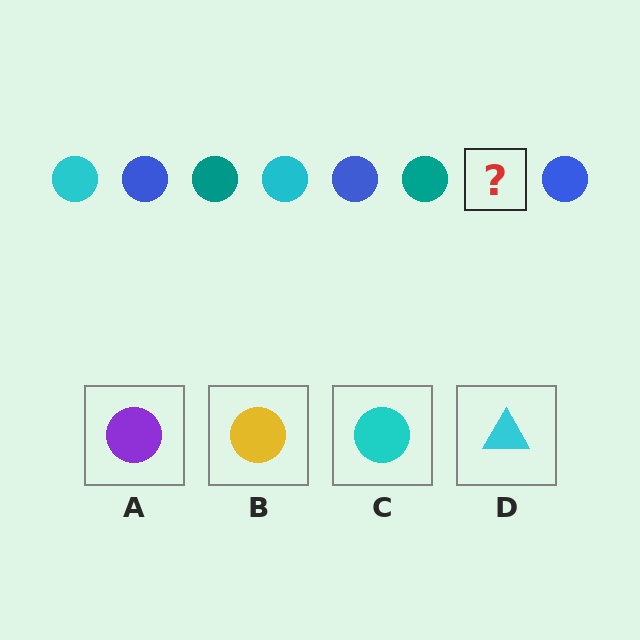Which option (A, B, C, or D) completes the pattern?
C.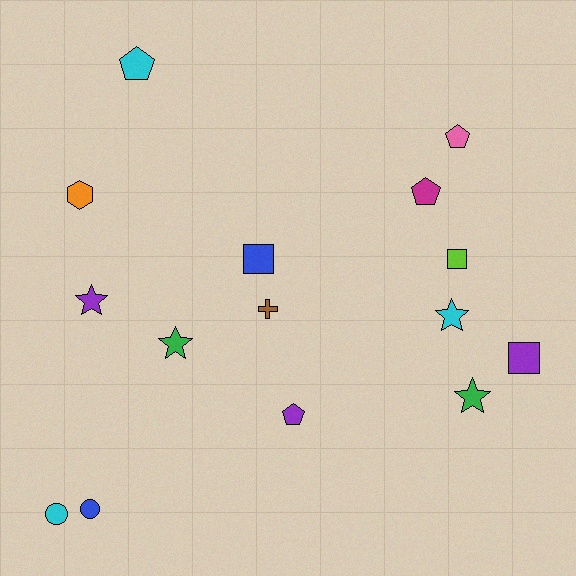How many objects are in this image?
There are 15 objects.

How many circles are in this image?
There are 2 circles.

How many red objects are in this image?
There are no red objects.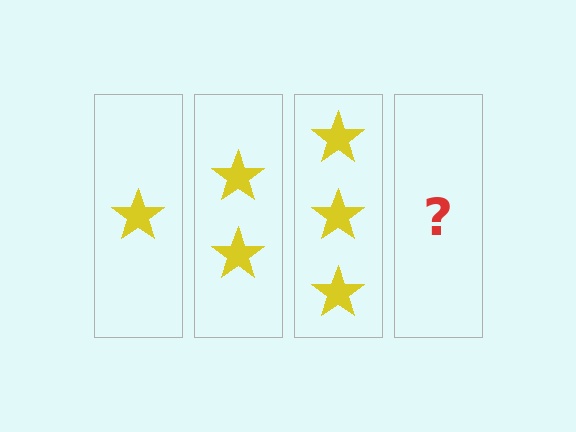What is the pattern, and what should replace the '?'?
The pattern is that each step adds one more star. The '?' should be 4 stars.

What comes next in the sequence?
The next element should be 4 stars.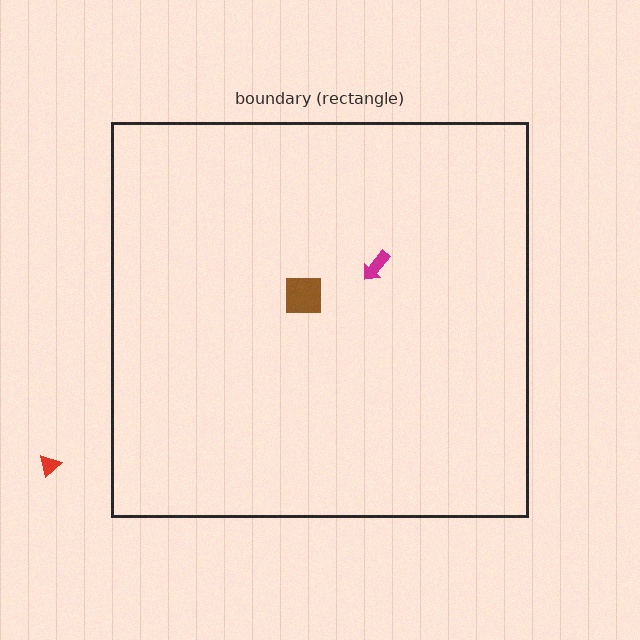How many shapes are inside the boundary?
2 inside, 1 outside.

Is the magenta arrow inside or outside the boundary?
Inside.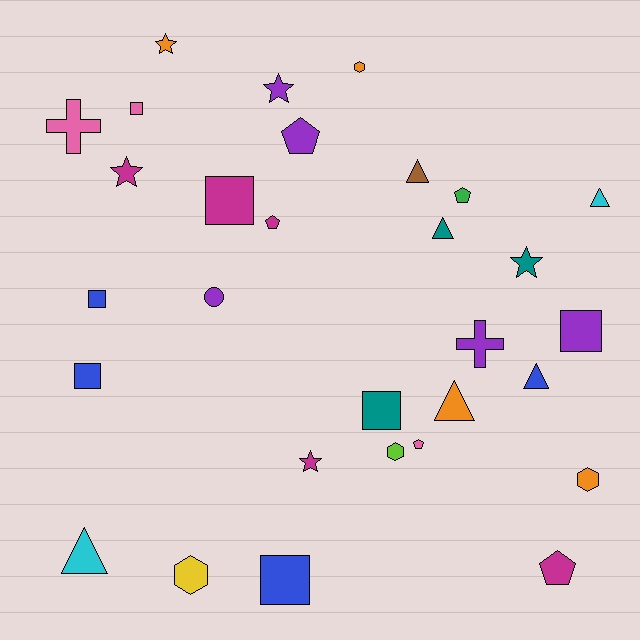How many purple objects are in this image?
There are 5 purple objects.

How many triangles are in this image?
There are 6 triangles.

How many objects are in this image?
There are 30 objects.